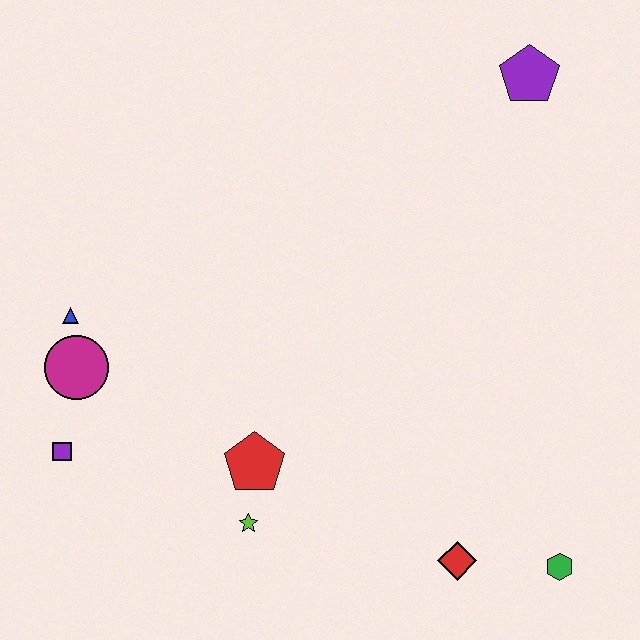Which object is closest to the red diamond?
The green hexagon is closest to the red diamond.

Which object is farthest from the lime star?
The purple pentagon is farthest from the lime star.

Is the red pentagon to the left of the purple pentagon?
Yes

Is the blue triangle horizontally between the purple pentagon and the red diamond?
No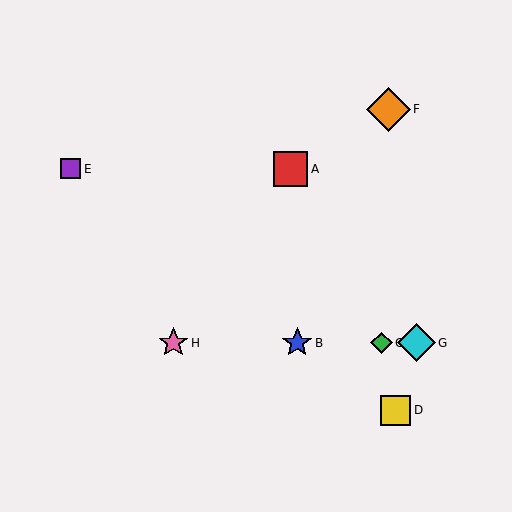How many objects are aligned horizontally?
4 objects (B, C, G, H) are aligned horizontally.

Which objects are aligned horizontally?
Objects B, C, G, H are aligned horizontally.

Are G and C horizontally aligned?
Yes, both are at y≈343.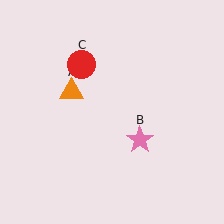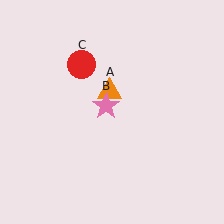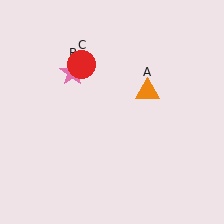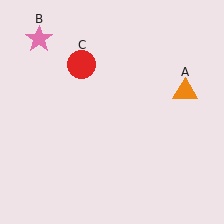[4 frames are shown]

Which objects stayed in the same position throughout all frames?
Red circle (object C) remained stationary.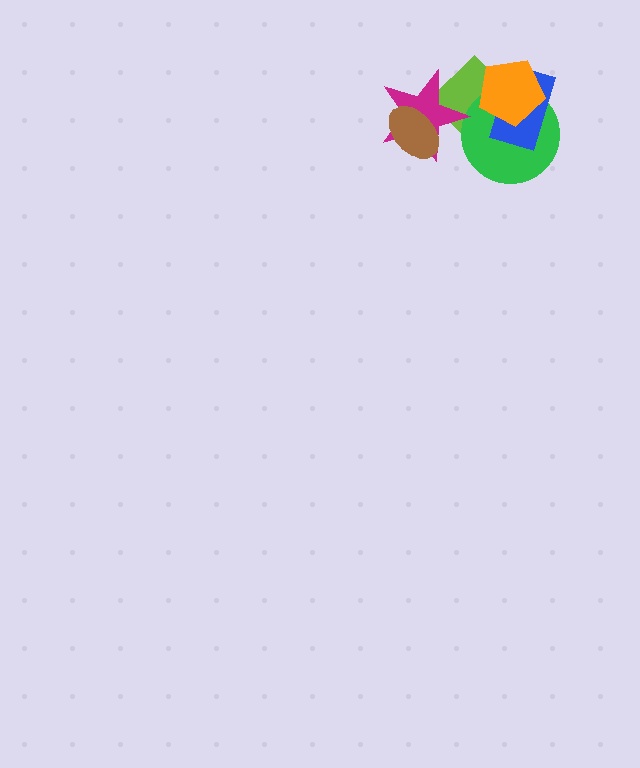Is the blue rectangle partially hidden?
Yes, it is partially covered by another shape.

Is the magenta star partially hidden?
Yes, it is partially covered by another shape.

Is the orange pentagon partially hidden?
No, no other shape covers it.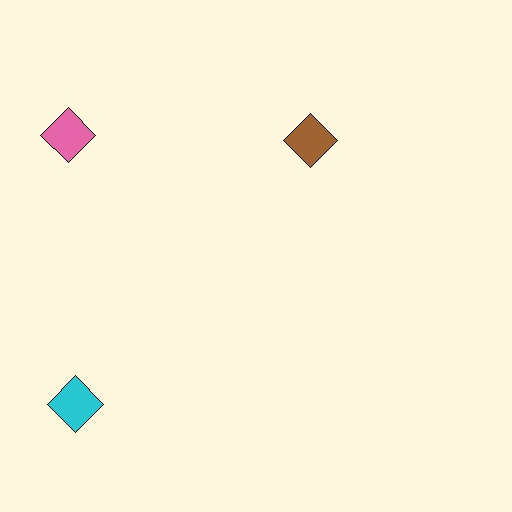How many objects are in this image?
There are 3 objects.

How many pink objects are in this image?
There is 1 pink object.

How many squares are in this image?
There are no squares.